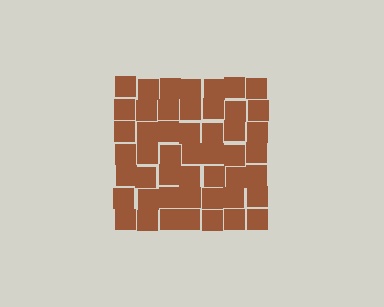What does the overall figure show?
The overall figure shows a square.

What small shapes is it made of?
It is made of small squares.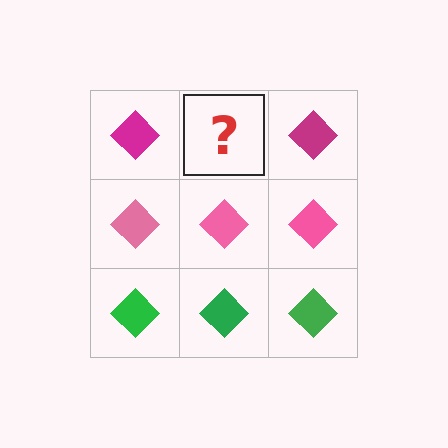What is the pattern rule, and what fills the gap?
The rule is that each row has a consistent color. The gap should be filled with a magenta diamond.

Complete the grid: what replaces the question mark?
The question mark should be replaced with a magenta diamond.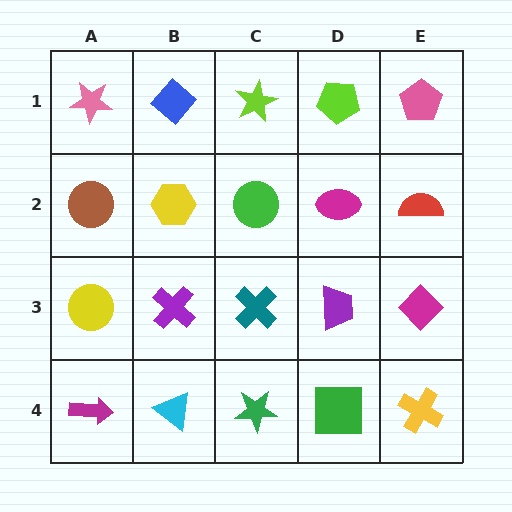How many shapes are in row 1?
5 shapes.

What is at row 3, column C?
A teal cross.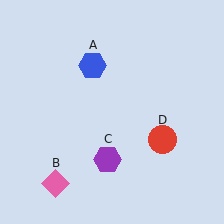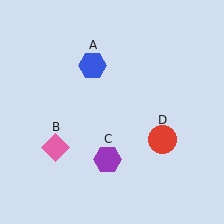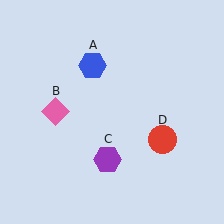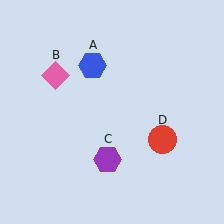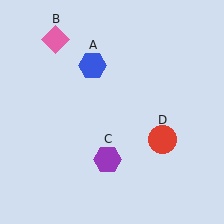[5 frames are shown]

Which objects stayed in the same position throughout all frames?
Blue hexagon (object A) and purple hexagon (object C) and red circle (object D) remained stationary.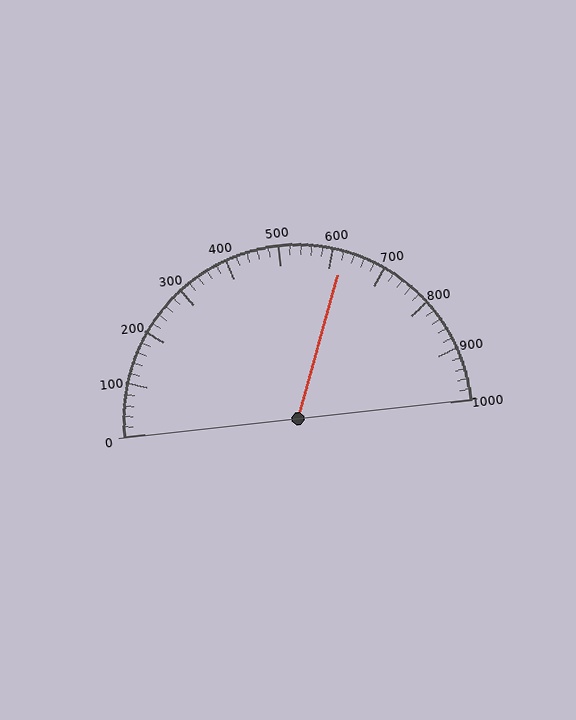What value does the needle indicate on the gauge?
The needle indicates approximately 620.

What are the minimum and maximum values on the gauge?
The gauge ranges from 0 to 1000.